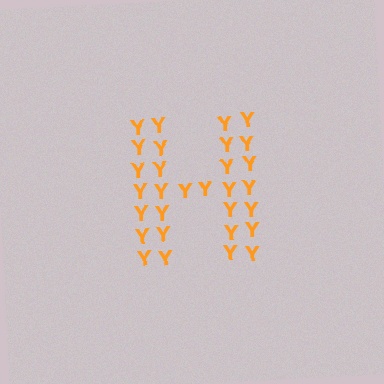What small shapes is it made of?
It is made of small letter Y's.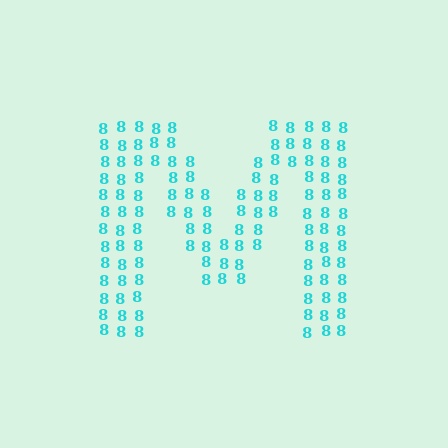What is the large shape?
The large shape is the letter M.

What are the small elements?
The small elements are digit 8's.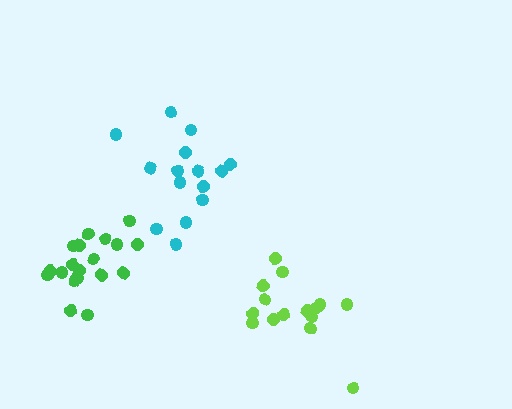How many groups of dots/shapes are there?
There are 3 groups.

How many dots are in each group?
Group 1: 15 dots, Group 2: 19 dots, Group 3: 15 dots (49 total).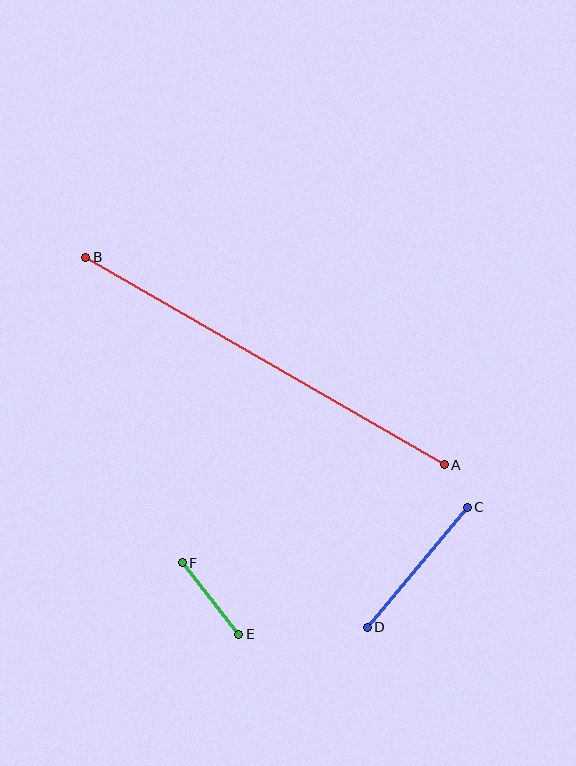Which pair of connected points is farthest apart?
Points A and B are farthest apart.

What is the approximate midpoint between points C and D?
The midpoint is at approximately (417, 567) pixels.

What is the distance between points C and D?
The distance is approximately 157 pixels.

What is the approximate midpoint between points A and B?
The midpoint is at approximately (265, 361) pixels.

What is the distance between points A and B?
The distance is approximately 414 pixels.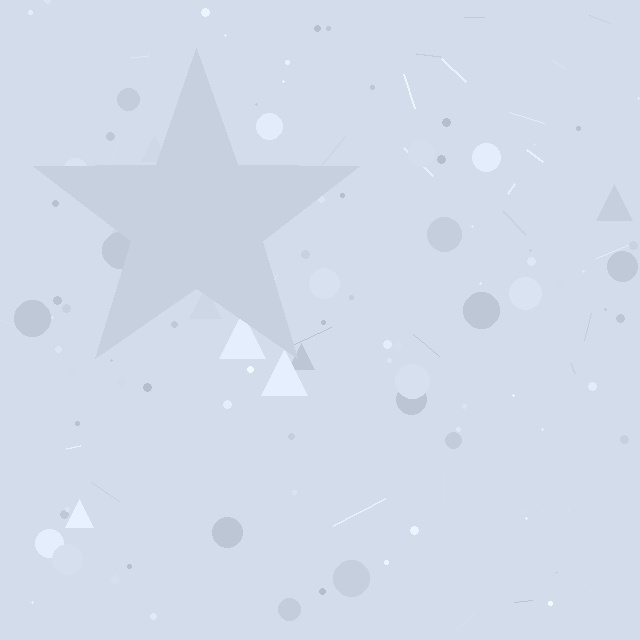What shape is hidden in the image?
A star is hidden in the image.